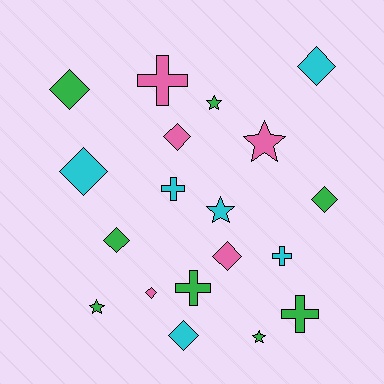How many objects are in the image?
There are 19 objects.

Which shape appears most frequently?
Diamond, with 9 objects.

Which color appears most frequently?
Green, with 8 objects.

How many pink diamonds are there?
There are 3 pink diamonds.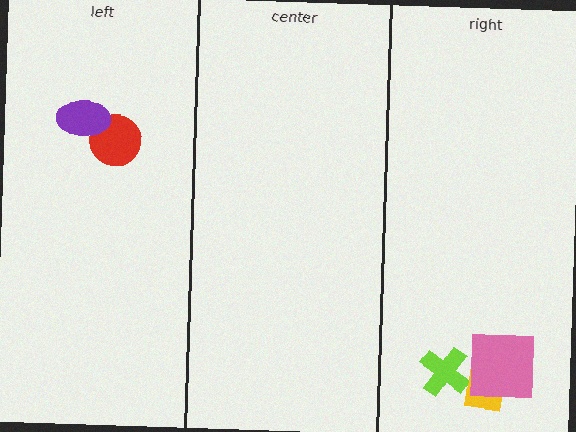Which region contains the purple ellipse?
The left region.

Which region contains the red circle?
The left region.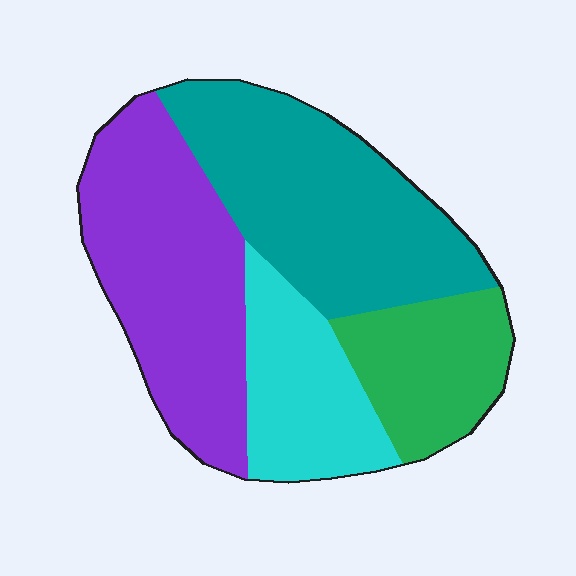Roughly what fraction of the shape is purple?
Purple takes up between a quarter and a half of the shape.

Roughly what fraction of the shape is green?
Green takes up about one sixth (1/6) of the shape.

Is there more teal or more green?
Teal.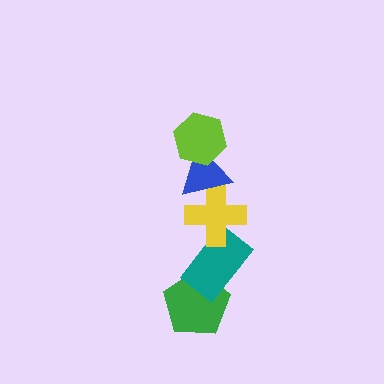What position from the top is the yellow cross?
The yellow cross is 3rd from the top.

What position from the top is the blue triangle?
The blue triangle is 2nd from the top.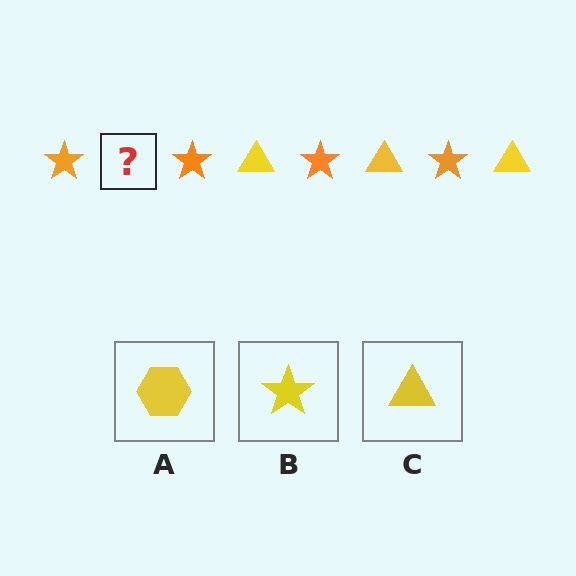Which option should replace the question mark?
Option C.